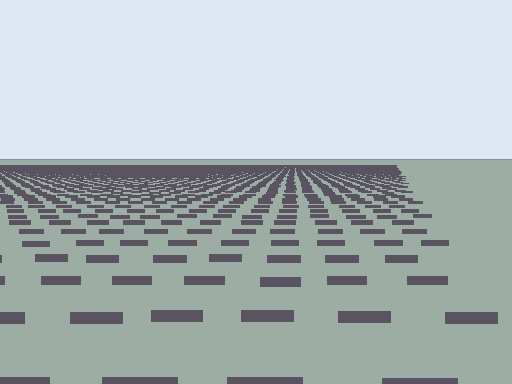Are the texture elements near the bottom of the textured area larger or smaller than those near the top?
Larger. Near the bottom, elements are closer to the viewer and appear at a bigger on-screen size.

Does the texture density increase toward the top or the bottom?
Density increases toward the top.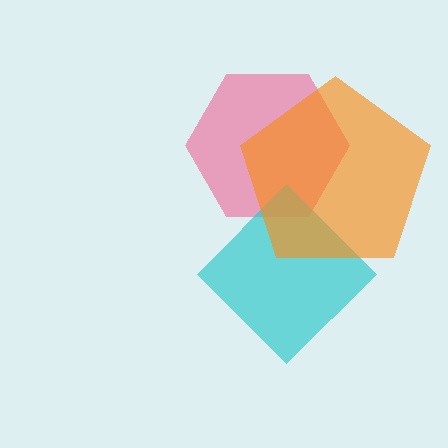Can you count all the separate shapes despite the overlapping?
Yes, there are 3 separate shapes.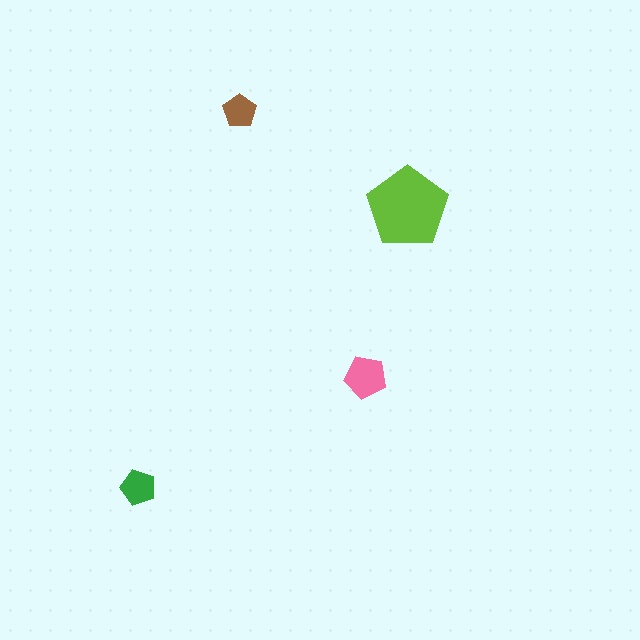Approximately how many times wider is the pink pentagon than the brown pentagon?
About 1.5 times wider.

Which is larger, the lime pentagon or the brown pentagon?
The lime one.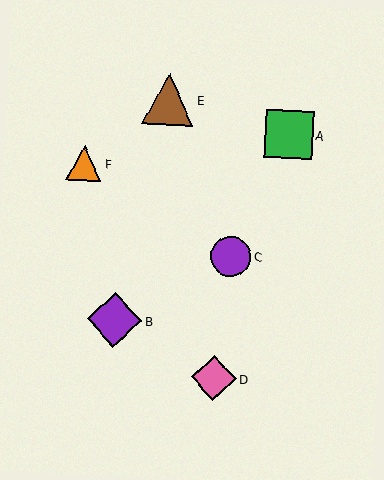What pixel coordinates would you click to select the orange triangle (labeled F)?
Click at (84, 163) to select the orange triangle F.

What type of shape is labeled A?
Shape A is a green square.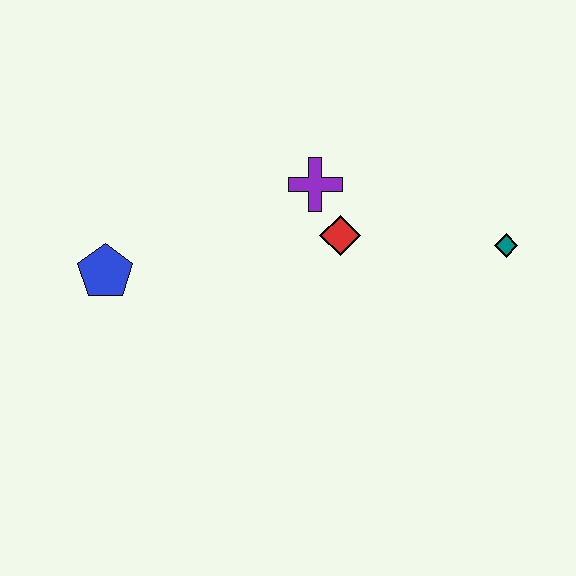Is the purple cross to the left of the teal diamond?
Yes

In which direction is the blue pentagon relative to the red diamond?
The blue pentagon is to the left of the red diamond.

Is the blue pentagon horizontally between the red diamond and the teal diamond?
No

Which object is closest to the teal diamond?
The red diamond is closest to the teal diamond.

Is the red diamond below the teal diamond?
No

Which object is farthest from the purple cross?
The blue pentagon is farthest from the purple cross.